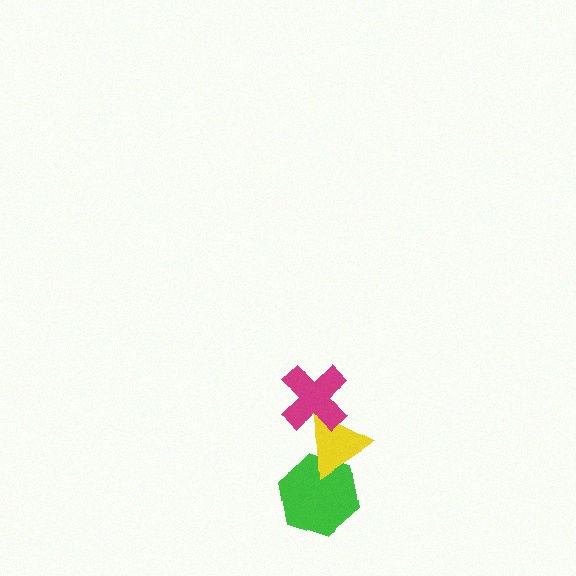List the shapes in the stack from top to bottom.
From top to bottom: the magenta cross, the yellow triangle, the green hexagon.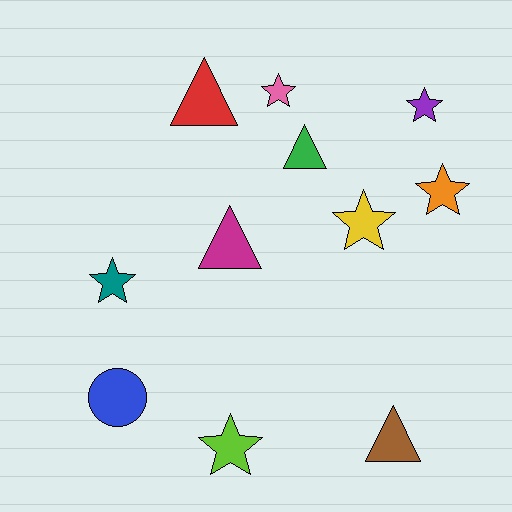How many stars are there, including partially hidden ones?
There are 6 stars.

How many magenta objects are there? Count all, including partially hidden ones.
There is 1 magenta object.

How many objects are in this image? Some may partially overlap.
There are 11 objects.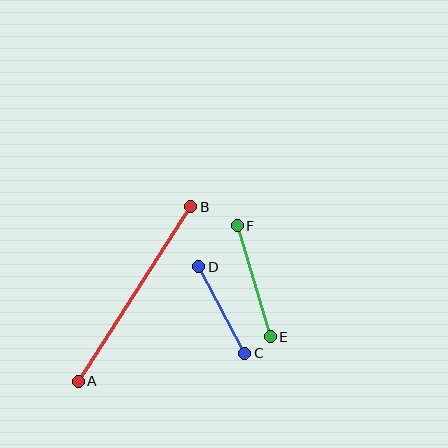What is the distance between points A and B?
The distance is approximately 207 pixels.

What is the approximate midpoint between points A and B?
The midpoint is at approximately (134, 294) pixels.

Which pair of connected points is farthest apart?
Points A and B are farthest apart.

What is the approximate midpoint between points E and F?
The midpoint is at approximately (254, 281) pixels.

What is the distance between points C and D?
The distance is approximately 98 pixels.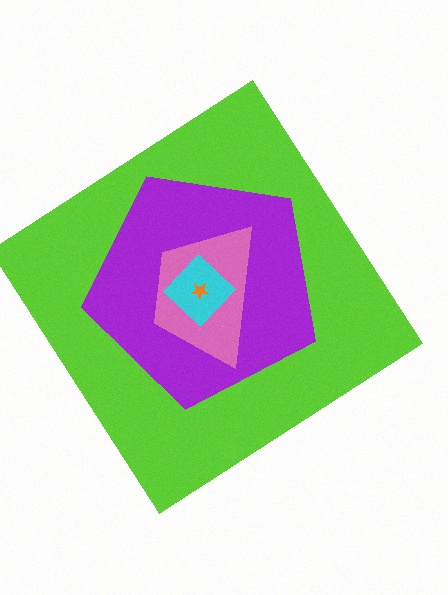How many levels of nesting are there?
5.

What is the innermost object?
The orange star.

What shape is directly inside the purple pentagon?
The pink trapezoid.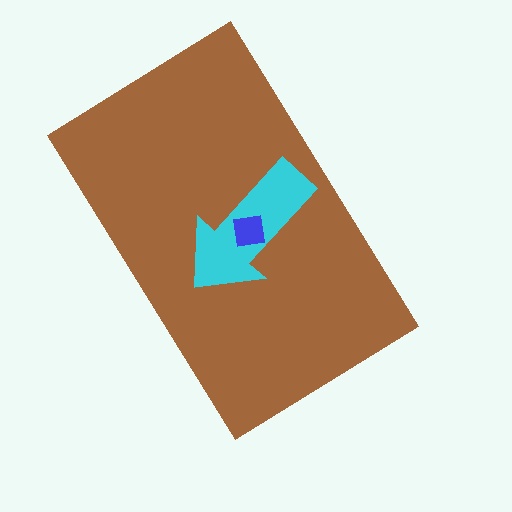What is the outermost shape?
The brown rectangle.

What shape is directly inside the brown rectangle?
The cyan arrow.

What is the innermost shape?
The blue square.